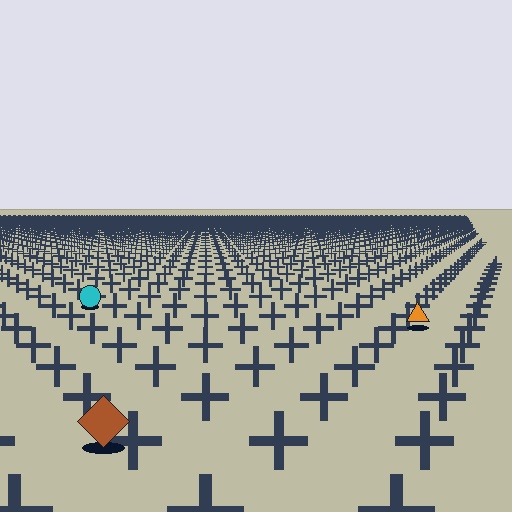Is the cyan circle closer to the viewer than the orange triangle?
No. The orange triangle is closer — you can tell from the texture gradient: the ground texture is coarser near it.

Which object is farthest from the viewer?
The cyan circle is farthest from the viewer. It appears smaller and the ground texture around it is denser.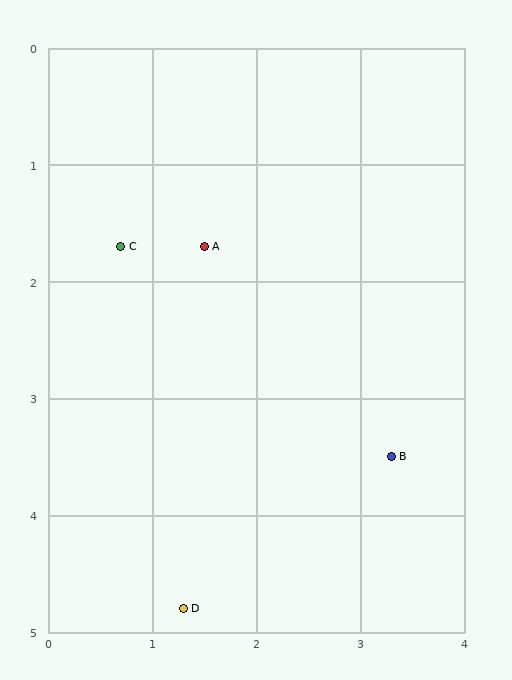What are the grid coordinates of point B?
Point B is at approximately (3.3, 3.5).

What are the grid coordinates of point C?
Point C is at approximately (0.7, 1.7).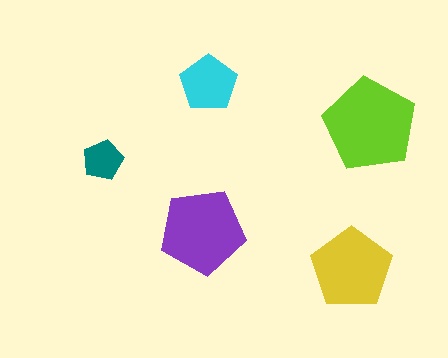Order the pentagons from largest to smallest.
the lime one, the purple one, the yellow one, the cyan one, the teal one.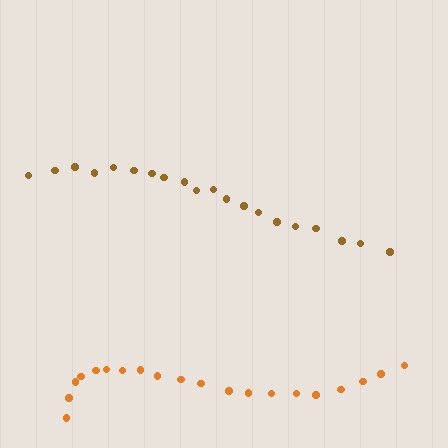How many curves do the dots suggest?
There are 2 distinct paths.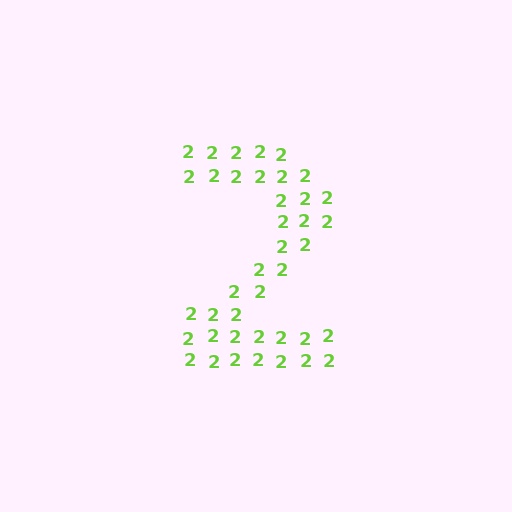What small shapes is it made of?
It is made of small digit 2's.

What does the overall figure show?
The overall figure shows the digit 2.